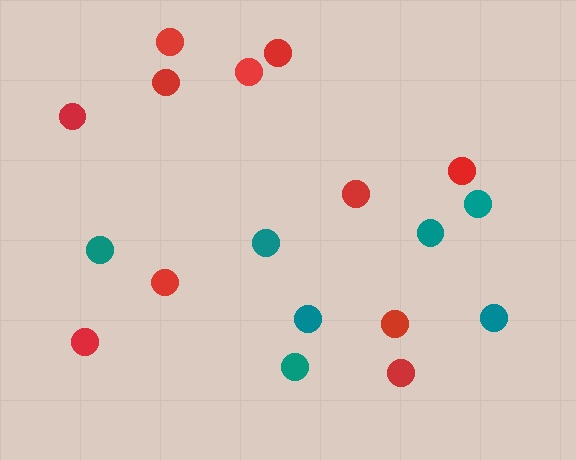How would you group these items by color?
There are 2 groups: one group of teal circles (7) and one group of red circles (11).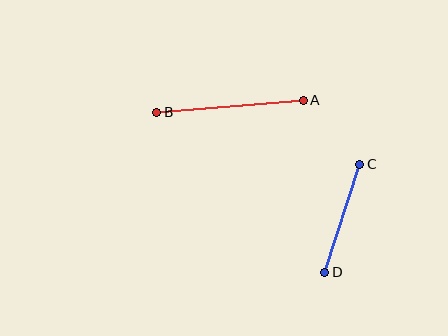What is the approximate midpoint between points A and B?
The midpoint is at approximately (230, 106) pixels.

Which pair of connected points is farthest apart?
Points A and B are farthest apart.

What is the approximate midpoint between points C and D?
The midpoint is at approximately (342, 218) pixels.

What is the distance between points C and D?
The distance is approximately 113 pixels.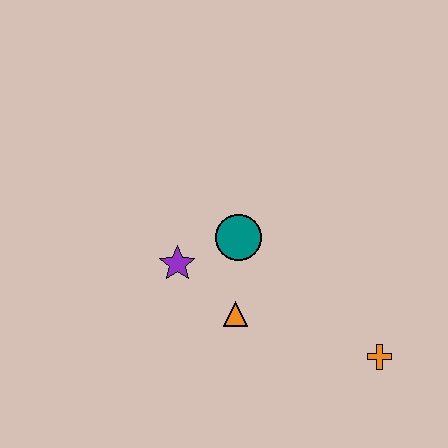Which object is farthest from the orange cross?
The purple star is farthest from the orange cross.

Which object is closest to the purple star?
The teal circle is closest to the purple star.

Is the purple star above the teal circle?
No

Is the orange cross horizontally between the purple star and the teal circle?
No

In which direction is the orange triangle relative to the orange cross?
The orange triangle is to the left of the orange cross.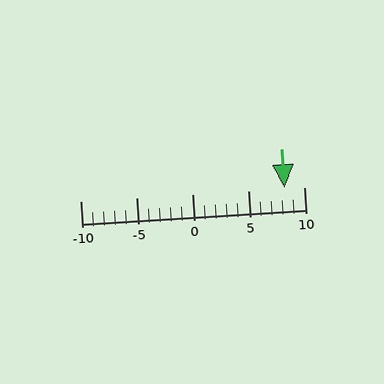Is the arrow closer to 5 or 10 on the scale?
The arrow is closer to 10.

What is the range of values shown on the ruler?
The ruler shows values from -10 to 10.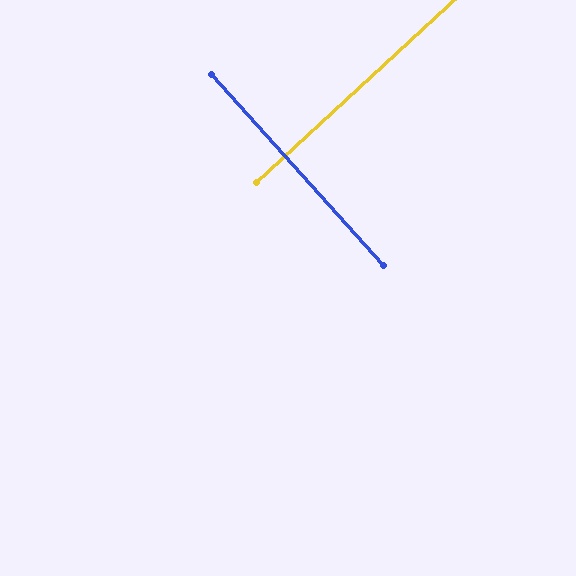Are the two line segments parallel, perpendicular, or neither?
Perpendicular — they meet at approximately 89°.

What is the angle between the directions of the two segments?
Approximately 89 degrees.